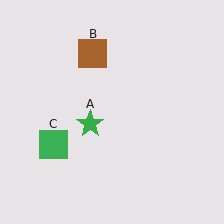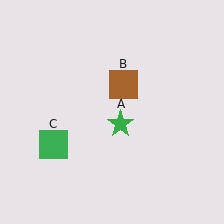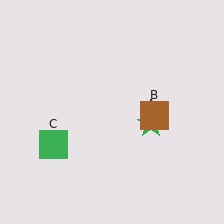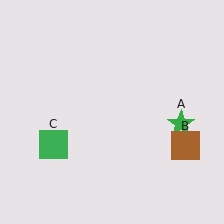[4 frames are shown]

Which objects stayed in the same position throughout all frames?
Green square (object C) remained stationary.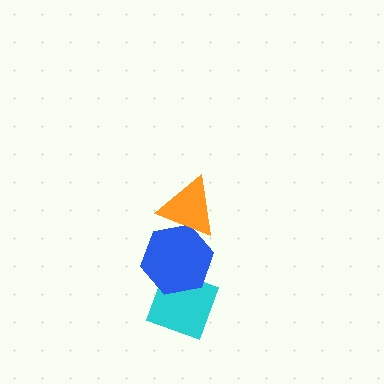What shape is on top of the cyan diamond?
The blue hexagon is on top of the cyan diamond.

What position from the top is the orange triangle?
The orange triangle is 1st from the top.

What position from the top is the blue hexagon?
The blue hexagon is 2nd from the top.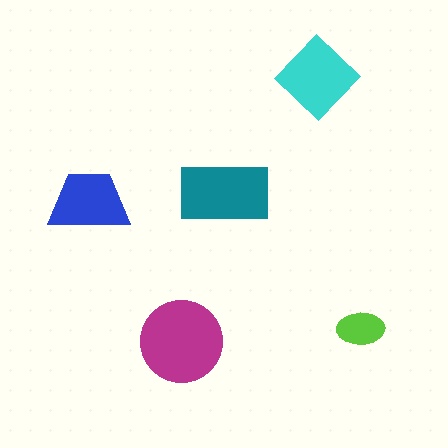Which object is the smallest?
The lime ellipse.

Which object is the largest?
The magenta circle.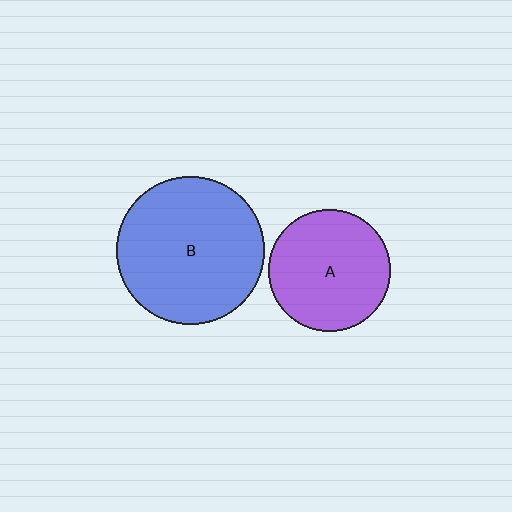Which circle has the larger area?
Circle B (blue).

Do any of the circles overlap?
No, none of the circles overlap.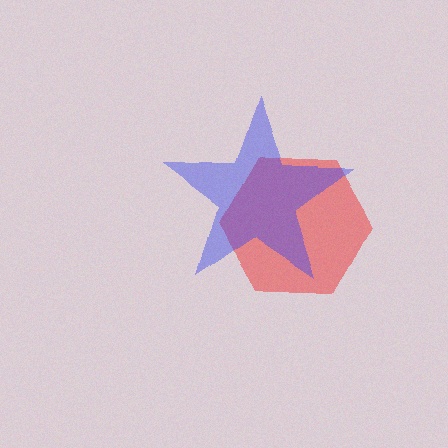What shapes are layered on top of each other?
The layered shapes are: a red hexagon, a blue star.